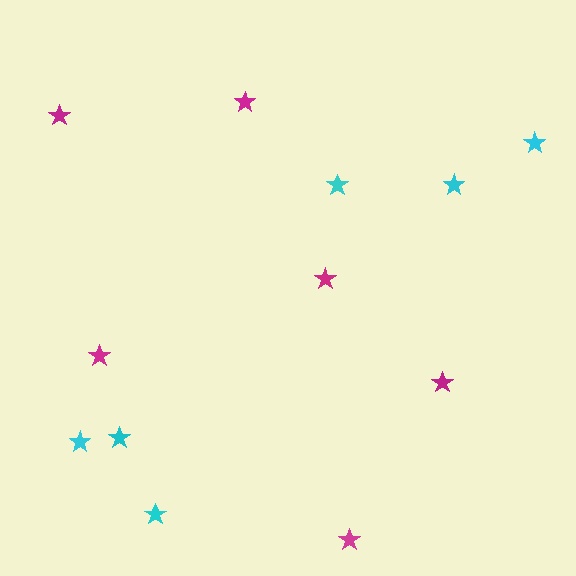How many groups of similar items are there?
There are 2 groups: one group of cyan stars (6) and one group of magenta stars (6).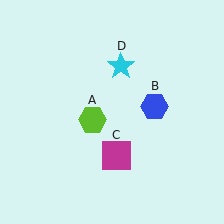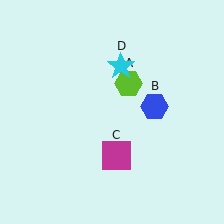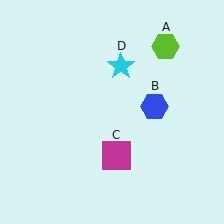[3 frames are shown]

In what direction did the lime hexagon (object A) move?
The lime hexagon (object A) moved up and to the right.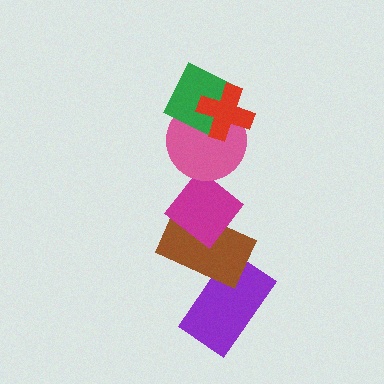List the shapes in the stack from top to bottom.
From top to bottom: the red cross, the green diamond, the pink circle, the magenta diamond, the brown rectangle, the purple rectangle.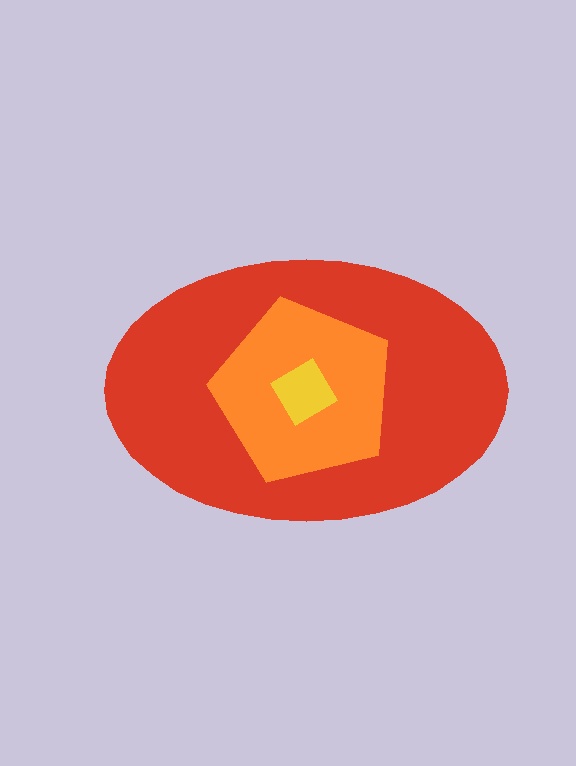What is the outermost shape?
The red ellipse.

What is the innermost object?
The yellow diamond.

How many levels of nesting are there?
3.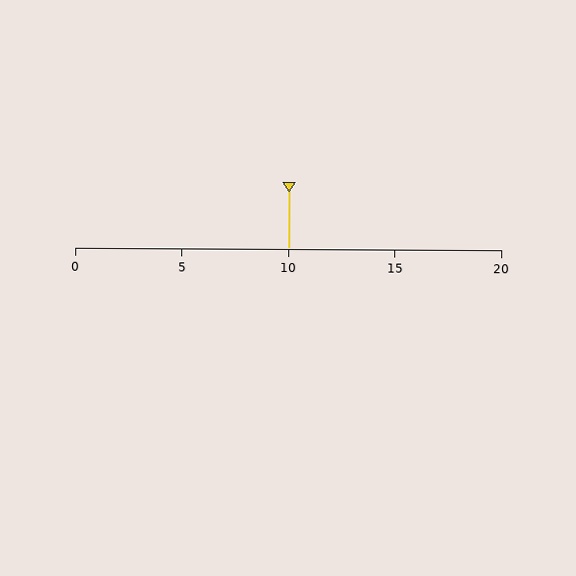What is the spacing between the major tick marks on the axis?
The major ticks are spaced 5 apart.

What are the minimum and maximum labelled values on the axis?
The axis runs from 0 to 20.